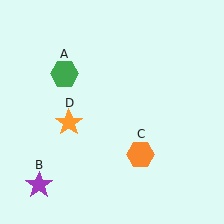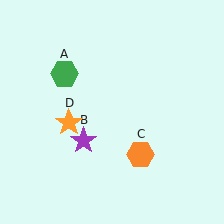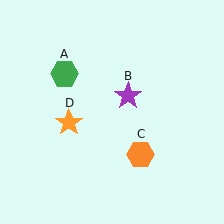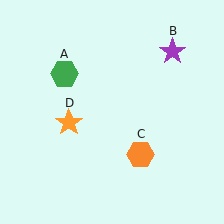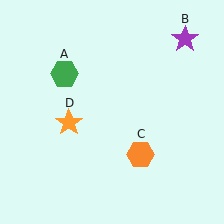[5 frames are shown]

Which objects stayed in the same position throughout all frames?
Green hexagon (object A) and orange hexagon (object C) and orange star (object D) remained stationary.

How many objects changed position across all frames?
1 object changed position: purple star (object B).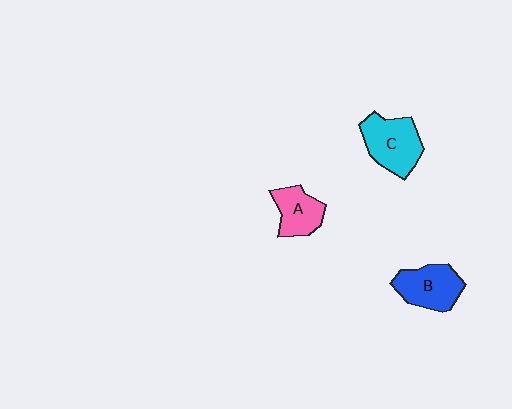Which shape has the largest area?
Shape C (cyan).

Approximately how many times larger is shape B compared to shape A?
Approximately 1.3 times.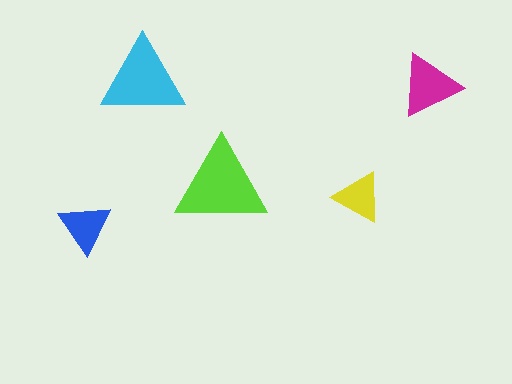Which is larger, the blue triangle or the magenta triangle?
The magenta one.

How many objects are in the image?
There are 5 objects in the image.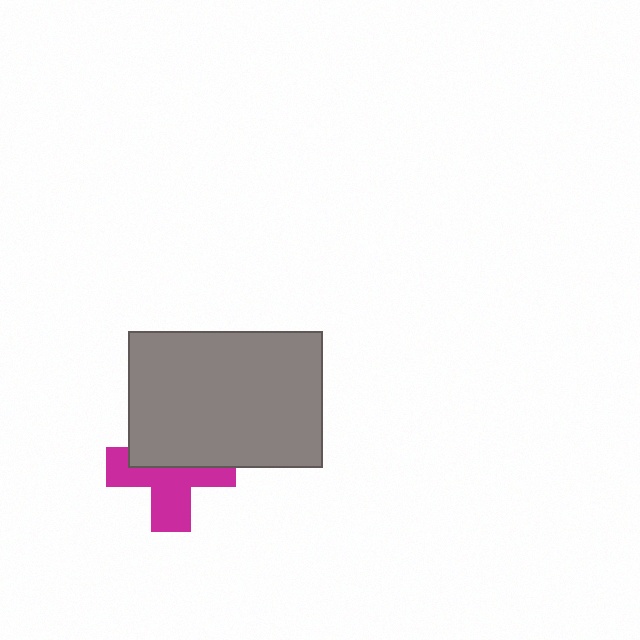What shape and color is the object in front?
The object in front is a gray rectangle.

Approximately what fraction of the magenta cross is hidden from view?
Roughly 45% of the magenta cross is hidden behind the gray rectangle.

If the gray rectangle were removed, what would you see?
You would see the complete magenta cross.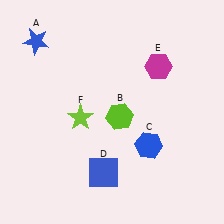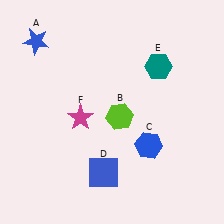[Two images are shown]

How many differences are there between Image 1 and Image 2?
There are 2 differences between the two images.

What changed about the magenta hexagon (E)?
In Image 1, E is magenta. In Image 2, it changed to teal.